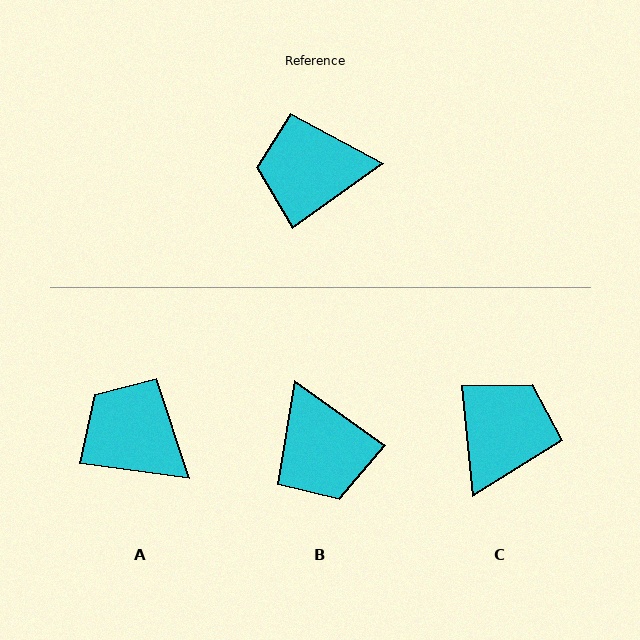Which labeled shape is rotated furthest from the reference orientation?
C, about 120 degrees away.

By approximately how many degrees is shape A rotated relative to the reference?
Approximately 43 degrees clockwise.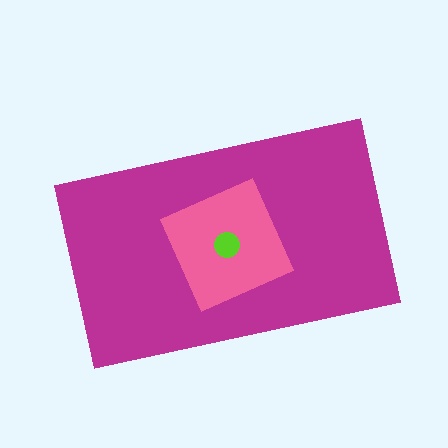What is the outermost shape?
The magenta rectangle.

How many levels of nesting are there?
3.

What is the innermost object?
The lime circle.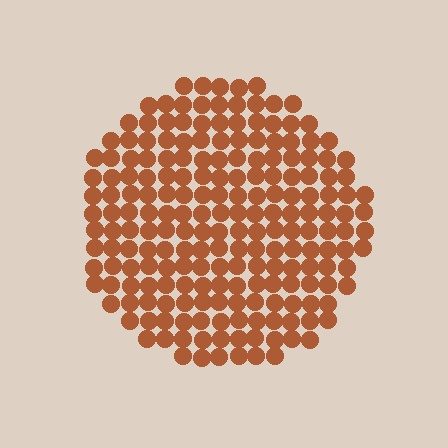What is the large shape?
The large shape is a circle.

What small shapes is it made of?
It is made of small circles.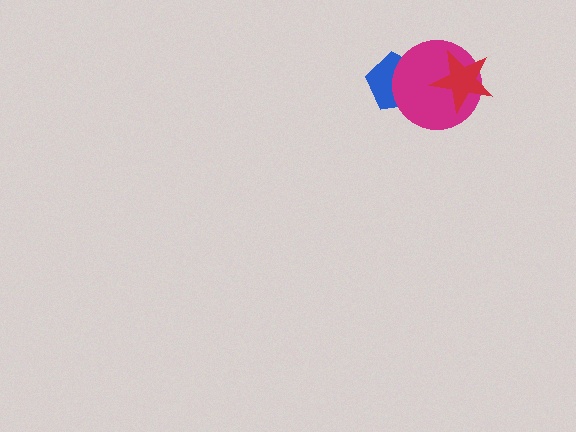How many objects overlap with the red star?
1 object overlaps with the red star.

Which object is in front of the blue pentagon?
The magenta circle is in front of the blue pentagon.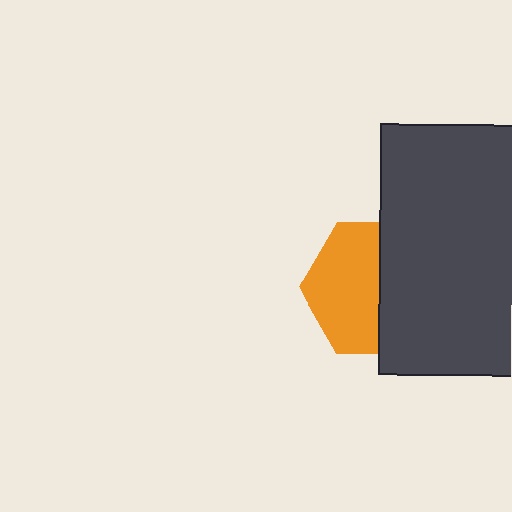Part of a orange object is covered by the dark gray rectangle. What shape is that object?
It is a hexagon.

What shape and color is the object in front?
The object in front is a dark gray rectangle.